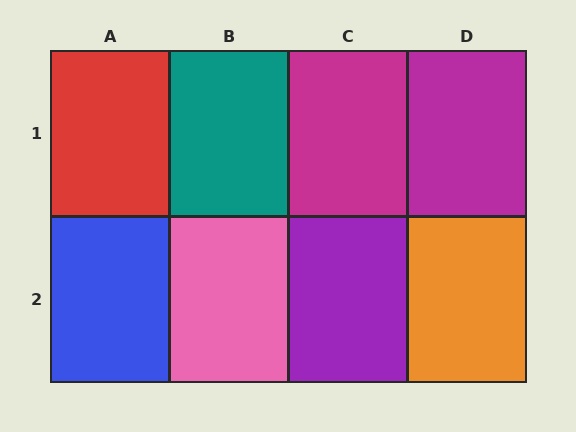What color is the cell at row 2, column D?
Orange.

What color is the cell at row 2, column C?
Purple.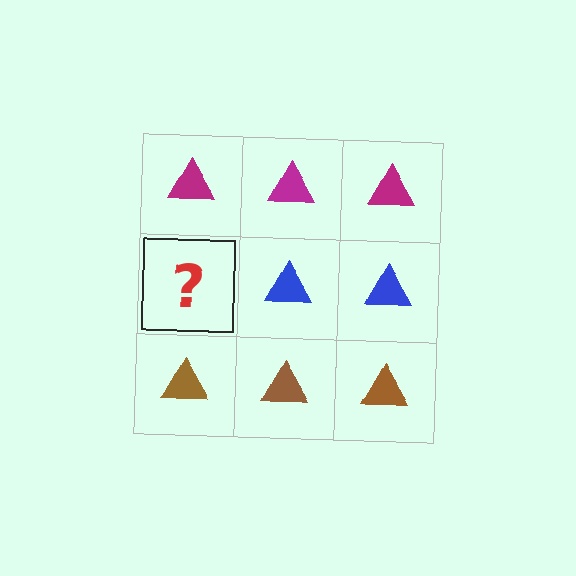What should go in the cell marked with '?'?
The missing cell should contain a blue triangle.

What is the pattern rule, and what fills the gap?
The rule is that each row has a consistent color. The gap should be filled with a blue triangle.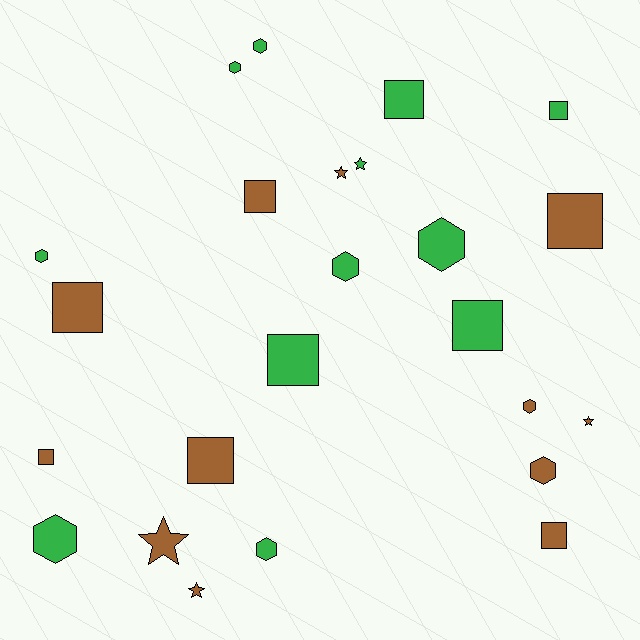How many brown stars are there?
There are 4 brown stars.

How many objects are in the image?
There are 24 objects.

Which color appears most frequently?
Green, with 12 objects.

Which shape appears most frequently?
Square, with 10 objects.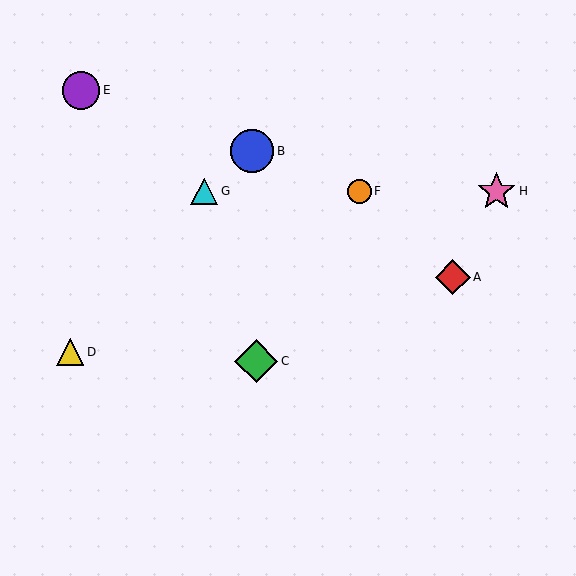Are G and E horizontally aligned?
No, G is at y≈191 and E is at y≈90.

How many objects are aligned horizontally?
3 objects (F, G, H) are aligned horizontally.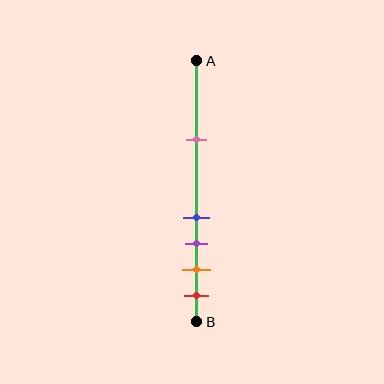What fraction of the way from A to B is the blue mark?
The blue mark is approximately 60% (0.6) of the way from A to B.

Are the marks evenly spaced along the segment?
No, the marks are not evenly spaced.